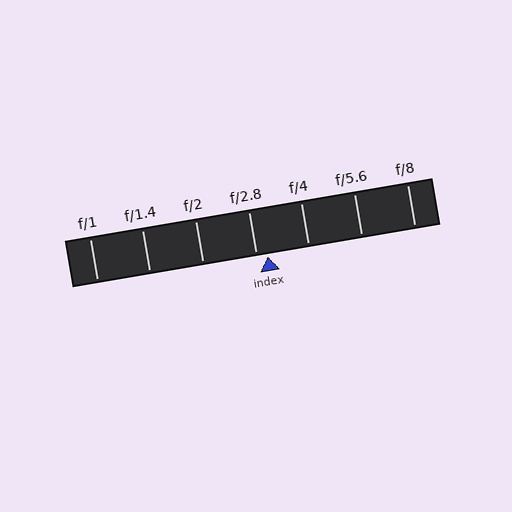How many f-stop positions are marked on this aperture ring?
There are 7 f-stop positions marked.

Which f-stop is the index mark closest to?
The index mark is closest to f/2.8.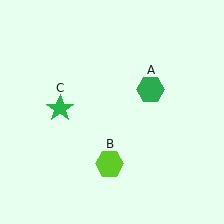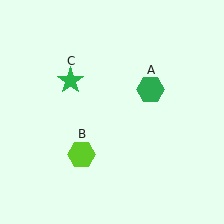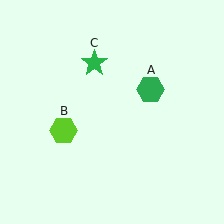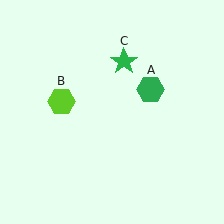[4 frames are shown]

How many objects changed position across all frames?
2 objects changed position: lime hexagon (object B), green star (object C).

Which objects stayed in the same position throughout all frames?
Green hexagon (object A) remained stationary.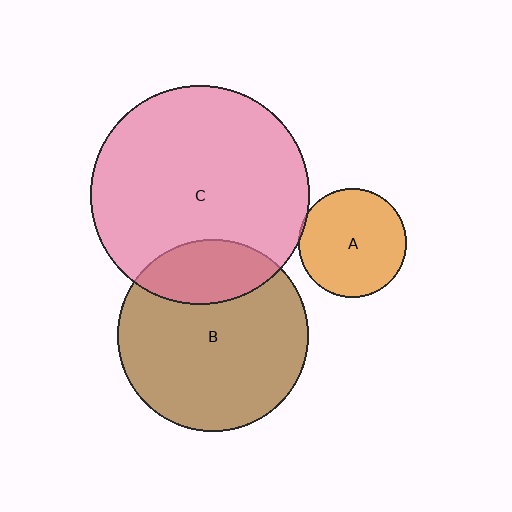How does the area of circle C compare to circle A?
Approximately 4.1 times.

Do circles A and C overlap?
Yes.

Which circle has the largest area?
Circle C (pink).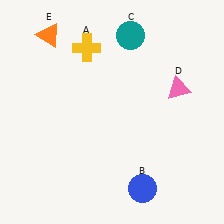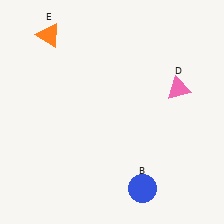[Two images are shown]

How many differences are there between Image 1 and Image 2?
There are 2 differences between the two images.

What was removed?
The teal circle (C), the yellow cross (A) were removed in Image 2.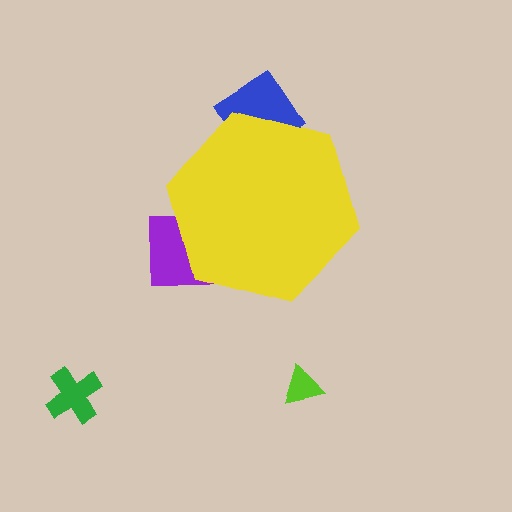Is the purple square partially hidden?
Yes, the purple square is partially hidden behind the yellow hexagon.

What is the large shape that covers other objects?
A yellow hexagon.